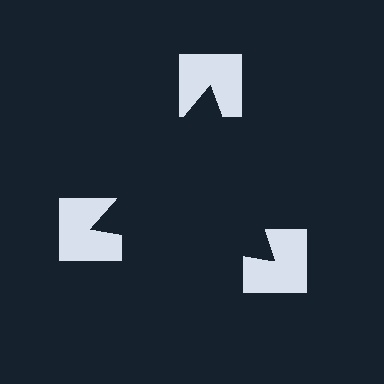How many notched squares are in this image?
There are 3 — one at each vertex of the illusory triangle.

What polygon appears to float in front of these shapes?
An illusory triangle — its edges are inferred from the aligned wedge cuts in the notched squares, not physically drawn.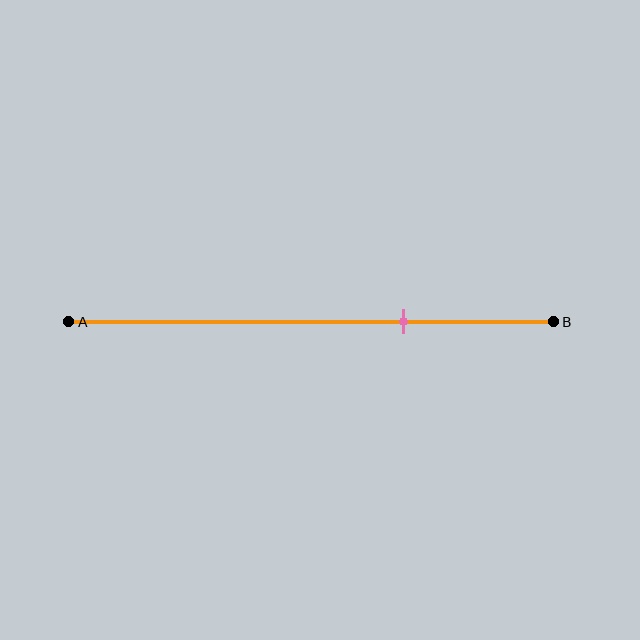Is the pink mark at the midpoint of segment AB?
No, the mark is at about 70% from A, not at the 50% midpoint.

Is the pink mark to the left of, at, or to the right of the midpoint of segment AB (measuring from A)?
The pink mark is to the right of the midpoint of segment AB.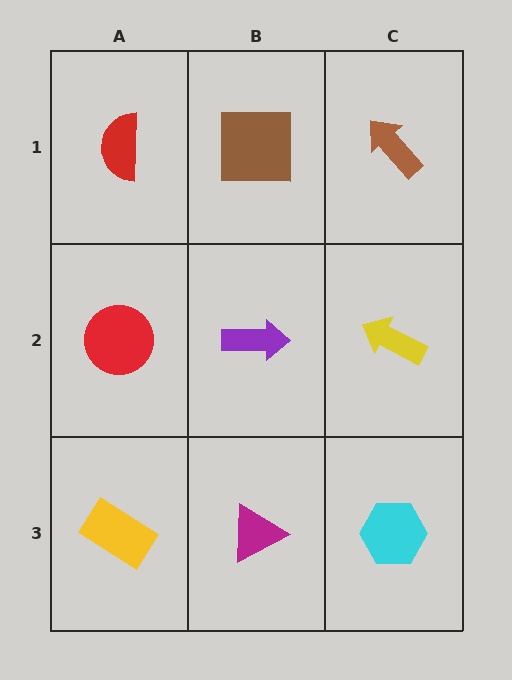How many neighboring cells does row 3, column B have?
3.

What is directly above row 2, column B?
A brown square.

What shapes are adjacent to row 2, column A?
A red semicircle (row 1, column A), a yellow rectangle (row 3, column A), a purple arrow (row 2, column B).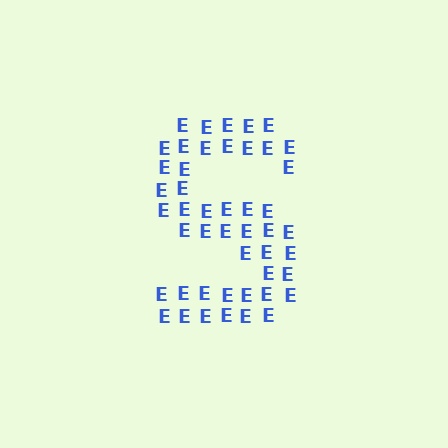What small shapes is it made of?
It is made of small letter E's.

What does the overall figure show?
The overall figure shows the letter S.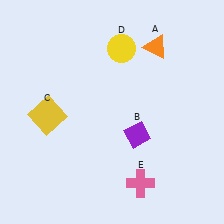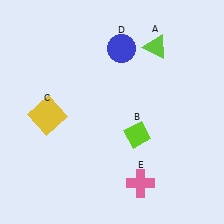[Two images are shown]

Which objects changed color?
A changed from orange to lime. B changed from purple to lime. D changed from yellow to blue.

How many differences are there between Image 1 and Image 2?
There are 3 differences between the two images.